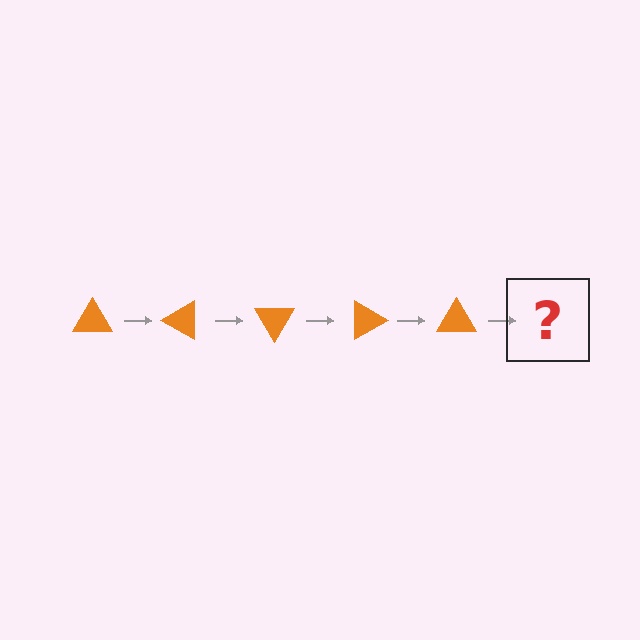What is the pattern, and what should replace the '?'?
The pattern is that the triangle rotates 30 degrees each step. The '?' should be an orange triangle rotated 150 degrees.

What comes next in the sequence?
The next element should be an orange triangle rotated 150 degrees.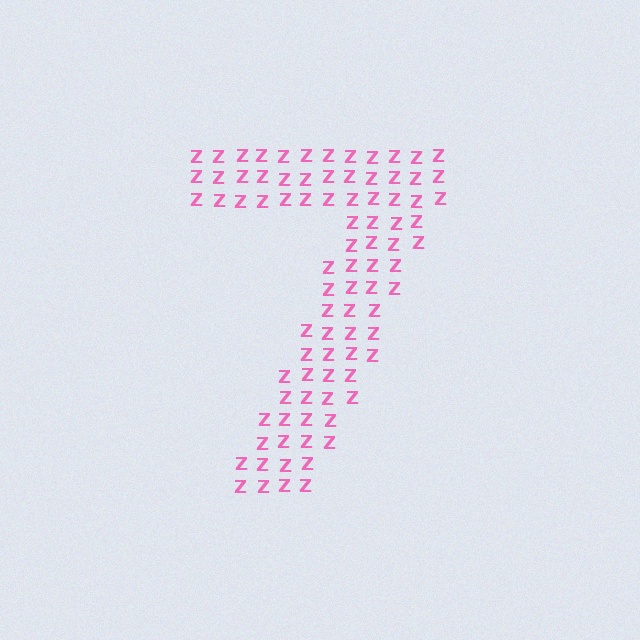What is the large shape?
The large shape is the digit 7.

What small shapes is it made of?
It is made of small letter Z's.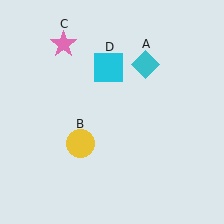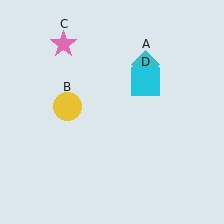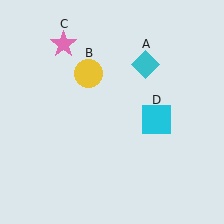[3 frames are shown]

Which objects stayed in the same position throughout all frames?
Cyan diamond (object A) and pink star (object C) remained stationary.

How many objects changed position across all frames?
2 objects changed position: yellow circle (object B), cyan square (object D).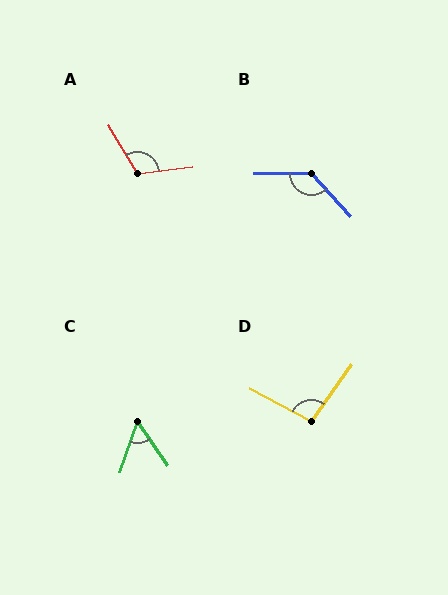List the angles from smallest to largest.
C (54°), D (97°), A (113°), B (133°).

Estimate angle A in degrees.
Approximately 113 degrees.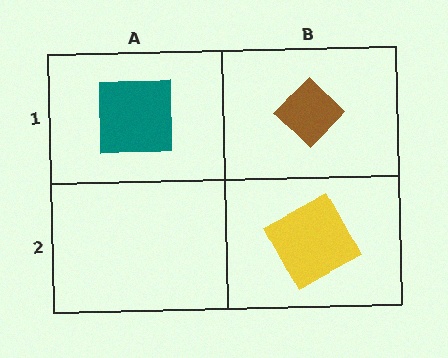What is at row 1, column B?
A brown diamond.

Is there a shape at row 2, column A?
No, that cell is empty.